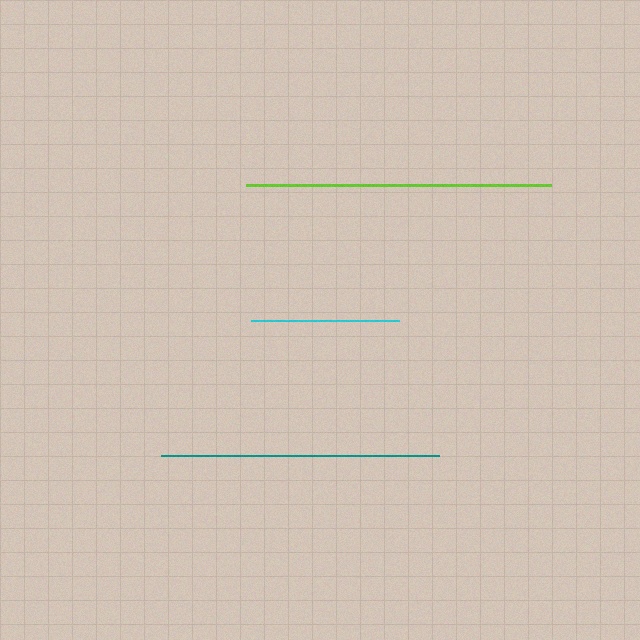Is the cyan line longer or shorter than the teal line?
The teal line is longer than the cyan line.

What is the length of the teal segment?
The teal segment is approximately 278 pixels long.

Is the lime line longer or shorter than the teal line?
The lime line is longer than the teal line.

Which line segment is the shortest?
The cyan line is the shortest at approximately 148 pixels.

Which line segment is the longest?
The lime line is the longest at approximately 305 pixels.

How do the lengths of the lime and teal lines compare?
The lime and teal lines are approximately the same length.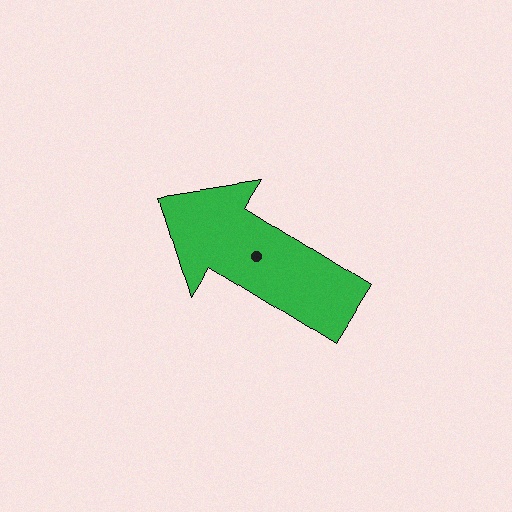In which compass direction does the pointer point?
Northwest.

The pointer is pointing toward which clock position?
Roughly 10 o'clock.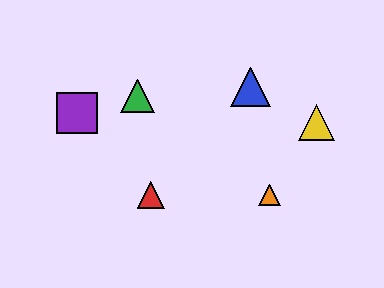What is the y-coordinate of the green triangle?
The green triangle is at y≈96.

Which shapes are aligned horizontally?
The red triangle, the orange triangle are aligned horizontally.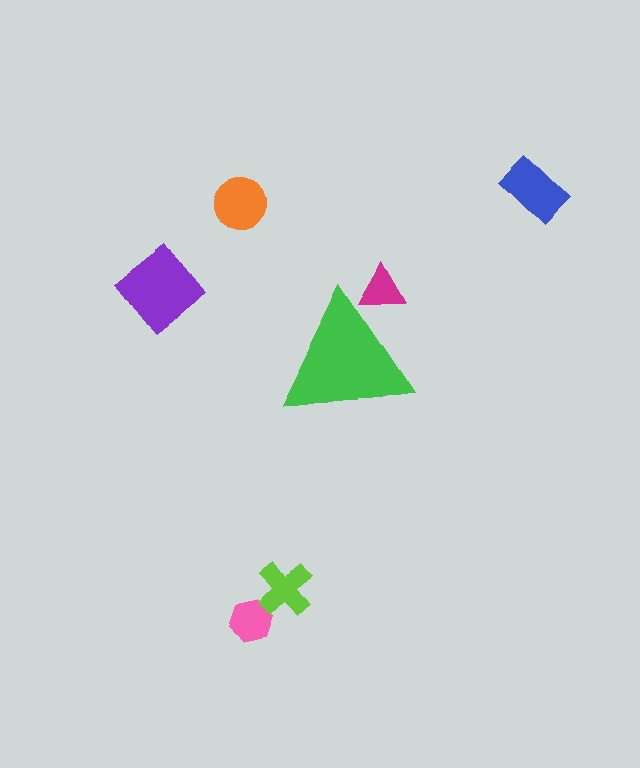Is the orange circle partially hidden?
No, the orange circle is fully visible.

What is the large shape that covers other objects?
A green triangle.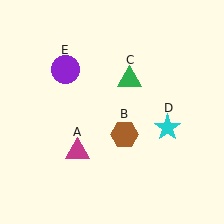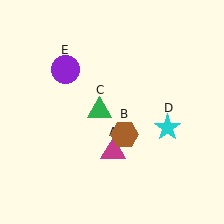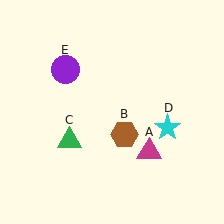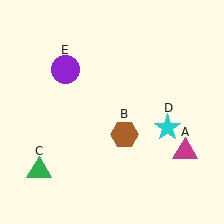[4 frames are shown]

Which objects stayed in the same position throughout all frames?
Brown hexagon (object B) and cyan star (object D) and purple circle (object E) remained stationary.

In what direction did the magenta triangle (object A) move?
The magenta triangle (object A) moved right.